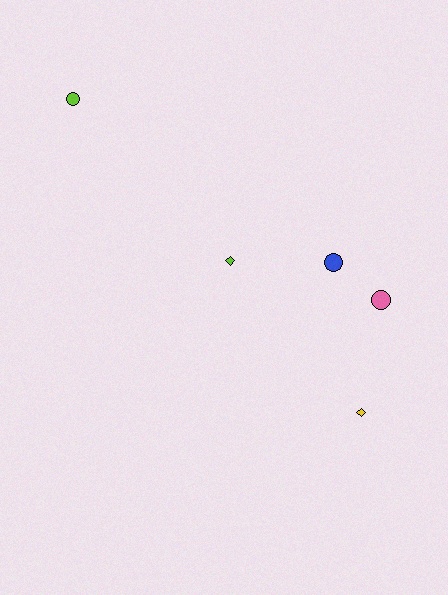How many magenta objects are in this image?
There are no magenta objects.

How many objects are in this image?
There are 5 objects.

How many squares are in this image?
There are no squares.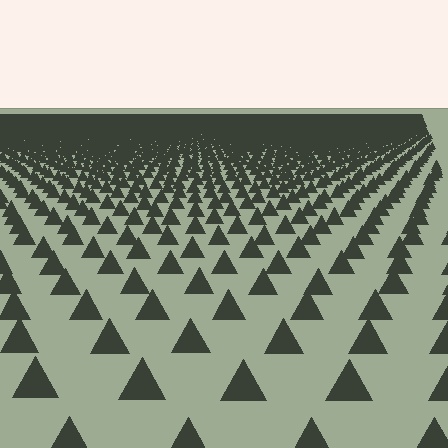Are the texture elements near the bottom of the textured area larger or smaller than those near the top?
Larger. Near the bottom, elements are closer to the viewer and appear at a bigger on-screen size.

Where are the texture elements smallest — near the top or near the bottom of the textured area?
Near the top.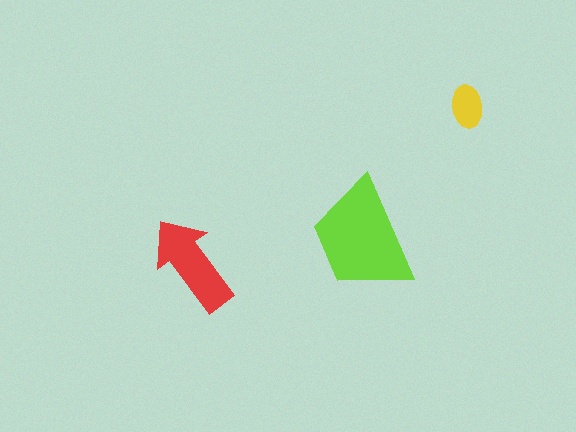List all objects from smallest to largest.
The yellow ellipse, the red arrow, the lime trapezoid.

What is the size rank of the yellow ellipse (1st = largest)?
3rd.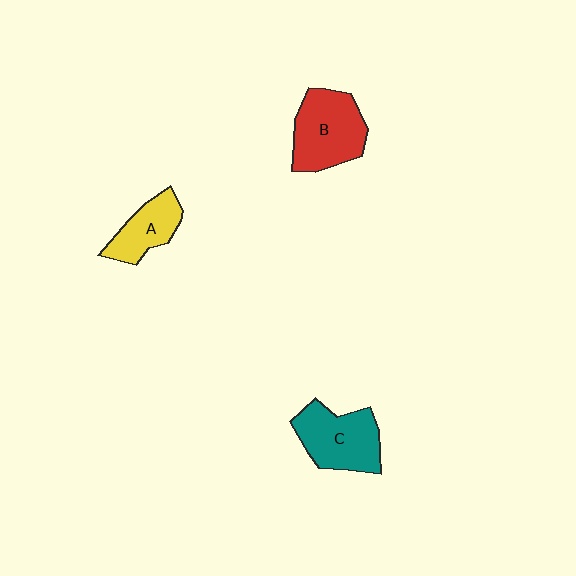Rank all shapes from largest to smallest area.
From largest to smallest: B (red), C (teal), A (yellow).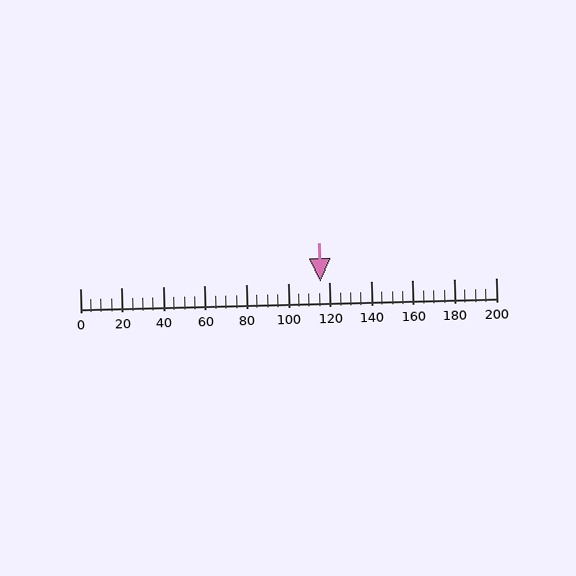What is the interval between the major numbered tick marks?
The major tick marks are spaced 20 units apart.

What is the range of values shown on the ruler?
The ruler shows values from 0 to 200.